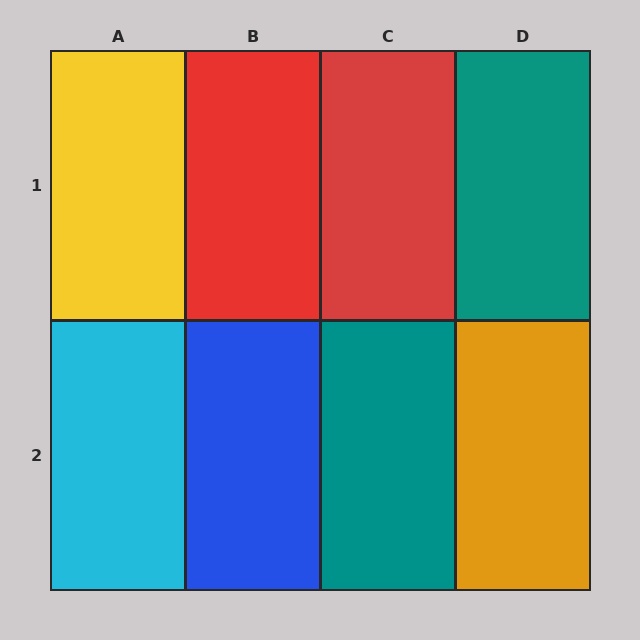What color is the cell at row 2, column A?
Cyan.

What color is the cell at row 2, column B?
Blue.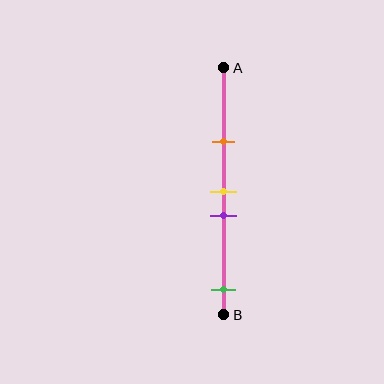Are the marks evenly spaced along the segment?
No, the marks are not evenly spaced.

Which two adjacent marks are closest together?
The yellow and purple marks are the closest adjacent pair.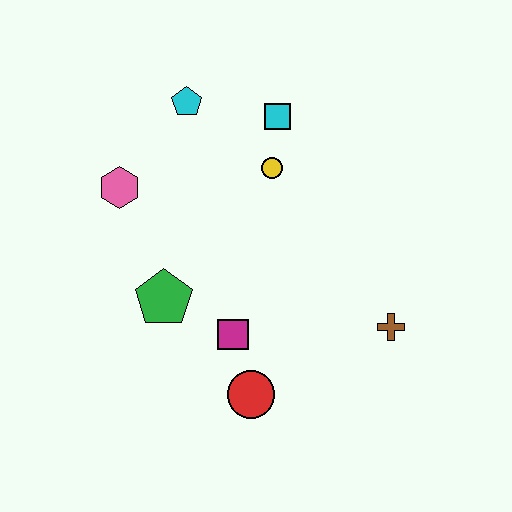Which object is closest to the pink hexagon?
The cyan pentagon is closest to the pink hexagon.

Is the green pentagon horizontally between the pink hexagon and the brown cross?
Yes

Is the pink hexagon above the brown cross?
Yes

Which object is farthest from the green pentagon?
The brown cross is farthest from the green pentagon.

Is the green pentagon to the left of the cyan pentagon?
Yes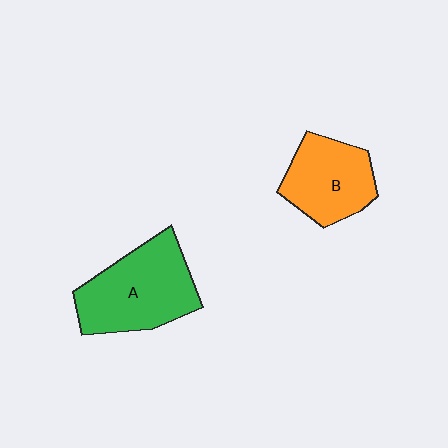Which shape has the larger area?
Shape A (green).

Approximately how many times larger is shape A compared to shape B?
Approximately 1.3 times.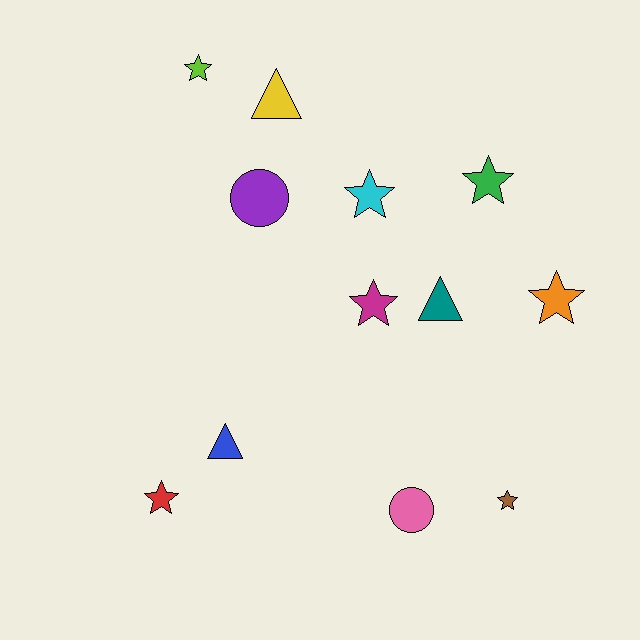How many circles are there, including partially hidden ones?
There are 2 circles.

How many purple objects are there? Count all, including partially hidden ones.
There is 1 purple object.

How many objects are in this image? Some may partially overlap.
There are 12 objects.